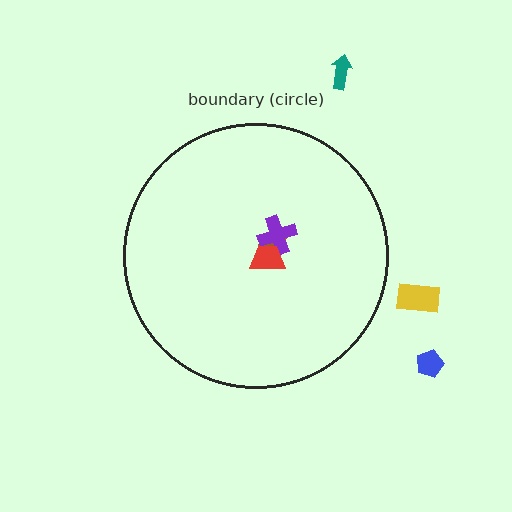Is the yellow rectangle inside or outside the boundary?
Outside.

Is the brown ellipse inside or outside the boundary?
Inside.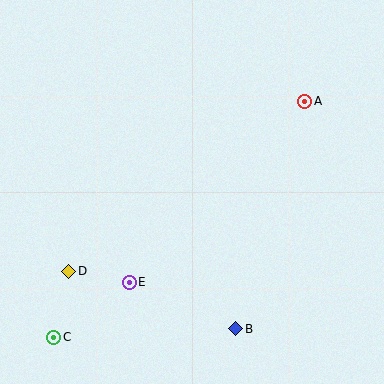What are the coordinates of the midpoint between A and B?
The midpoint between A and B is at (270, 215).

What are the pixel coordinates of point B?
Point B is at (236, 329).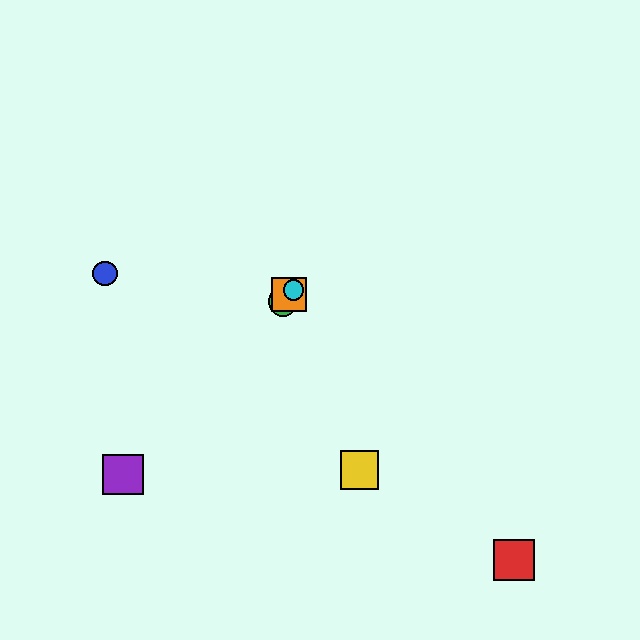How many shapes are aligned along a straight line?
4 shapes (the green circle, the purple square, the orange square, the cyan circle) are aligned along a straight line.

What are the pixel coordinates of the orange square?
The orange square is at (289, 294).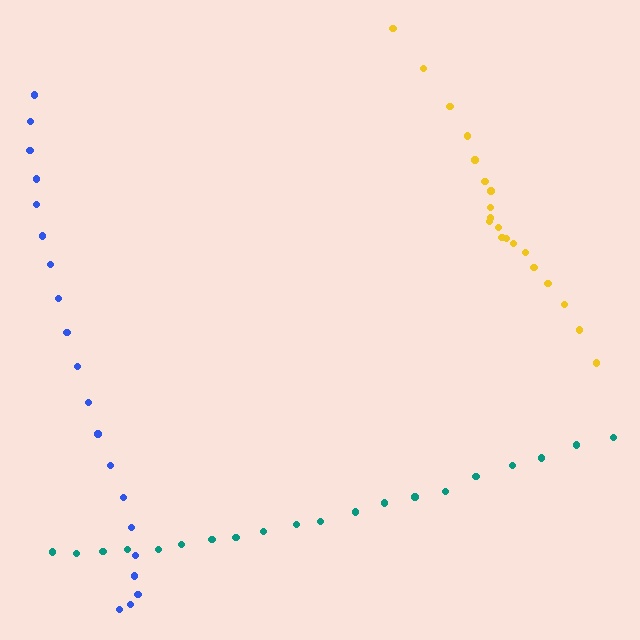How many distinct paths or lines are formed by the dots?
There are 3 distinct paths.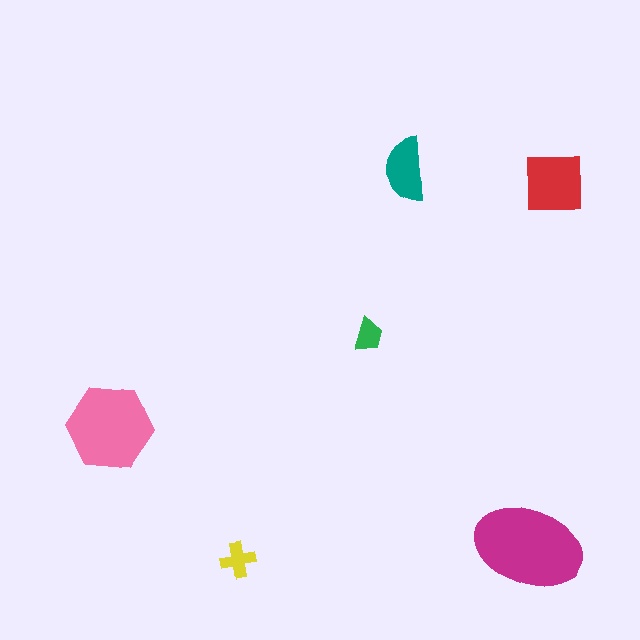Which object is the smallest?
The green trapezoid.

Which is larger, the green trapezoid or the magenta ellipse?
The magenta ellipse.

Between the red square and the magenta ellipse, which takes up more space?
The magenta ellipse.